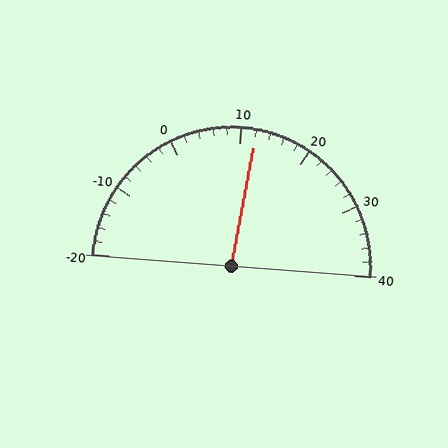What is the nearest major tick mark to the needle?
The nearest major tick mark is 10.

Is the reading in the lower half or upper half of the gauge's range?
The reading is in the upper half of the range (-20 to 40).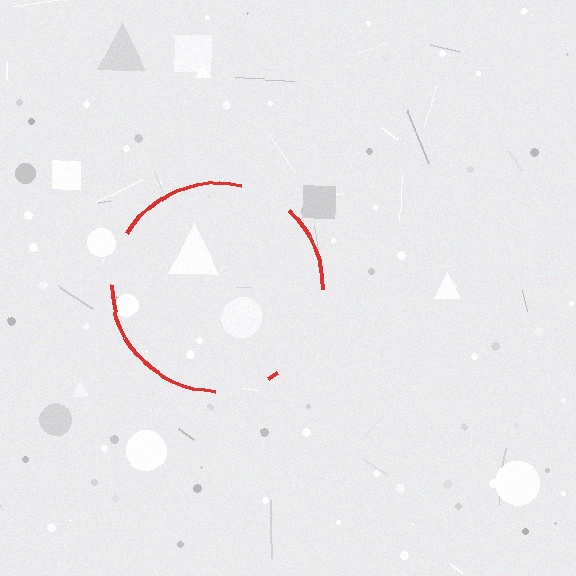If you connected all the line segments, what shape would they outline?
They would outline a circle.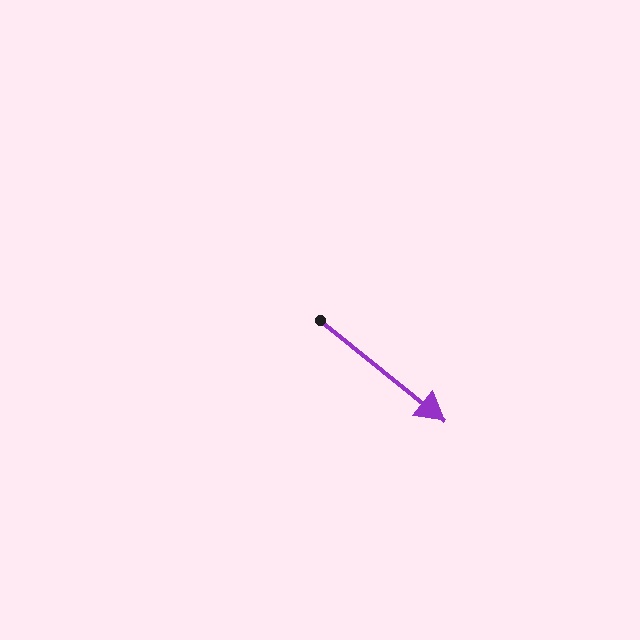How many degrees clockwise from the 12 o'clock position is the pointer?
Approximately 129 degrees.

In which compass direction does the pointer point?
Southeast.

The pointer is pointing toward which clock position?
Roughly 4 o'clock.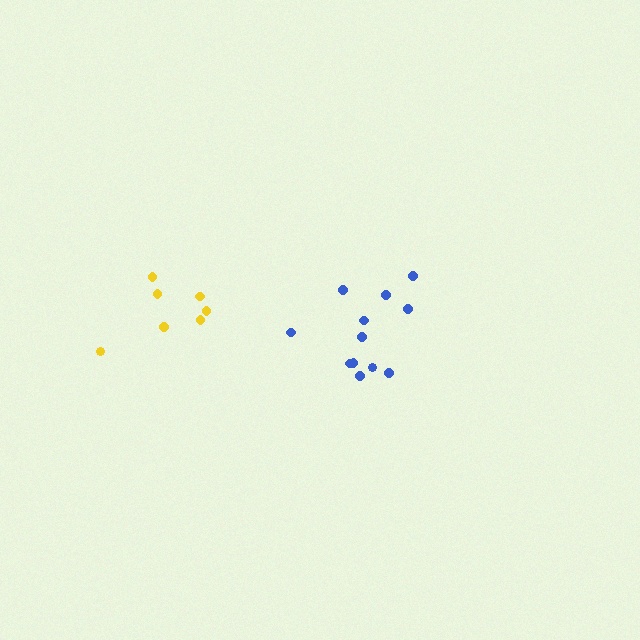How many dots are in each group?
Group 1: 7 dots, Group 2: 12 dots (19 total).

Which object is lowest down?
The blue cluster is bottommost.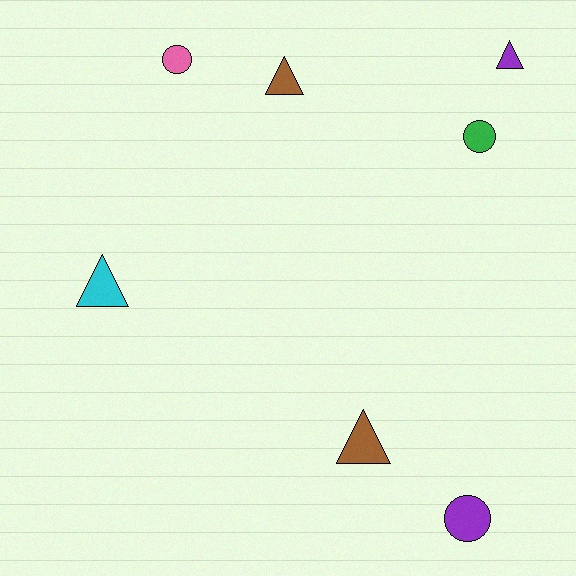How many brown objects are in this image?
There are 2 brown objects.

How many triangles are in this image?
There are 4 triangles.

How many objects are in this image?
There are 7 objects.